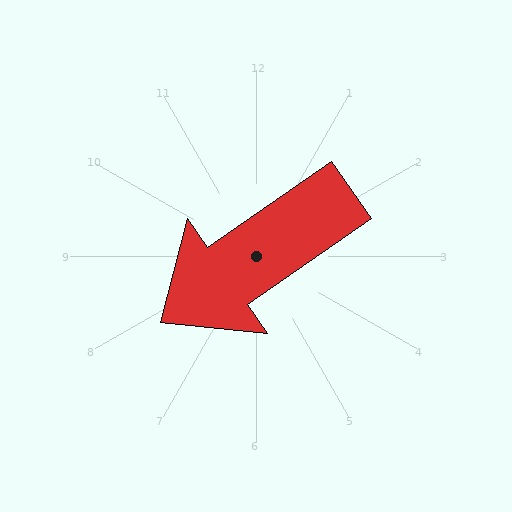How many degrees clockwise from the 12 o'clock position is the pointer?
Approximately 235 degrees.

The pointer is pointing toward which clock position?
Roughly 8 o'clock.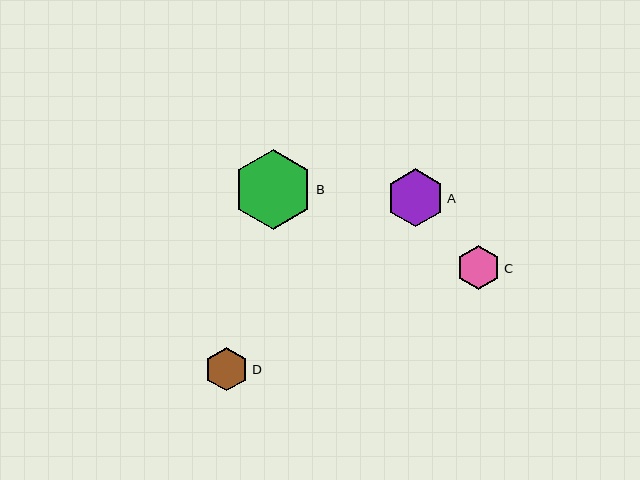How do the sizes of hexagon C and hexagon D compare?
Hexagon C and hexagon D are approximately the same size.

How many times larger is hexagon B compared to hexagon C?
Hexagon B is approximately 1.8 times the size of hexagon C.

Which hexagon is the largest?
Hexagon B is the largest with a size of approximately 80 pixels.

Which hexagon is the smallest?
Hexagon D is the smallest with a size of approximately 44 pixels.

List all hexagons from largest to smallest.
From largest to smallest: B, A, C, D.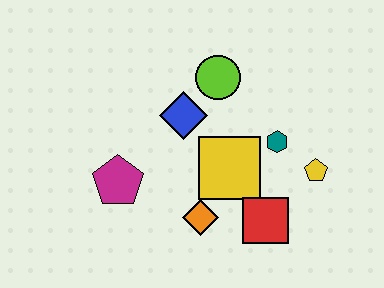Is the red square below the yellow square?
Yes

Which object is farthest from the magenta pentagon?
The yellow pentagon is farthest from the magenta pentagon.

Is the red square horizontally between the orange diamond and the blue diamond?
No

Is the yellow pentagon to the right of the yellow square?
Yes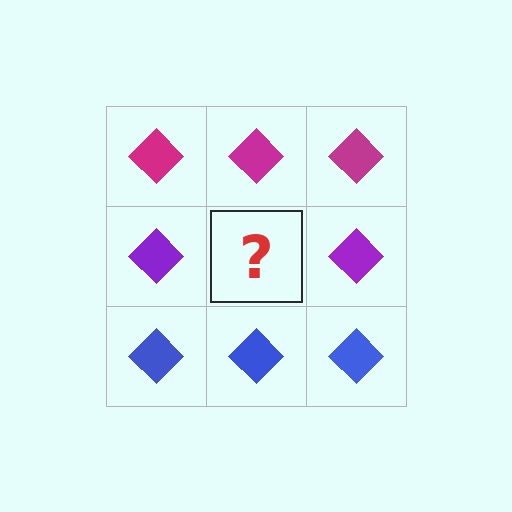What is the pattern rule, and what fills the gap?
The rule is that each row has a consistent color. The gap should be filled with a purple diamond.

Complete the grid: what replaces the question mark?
The question mark should be replaced with a purple diamond.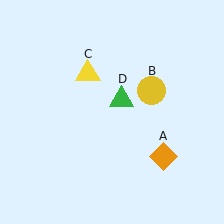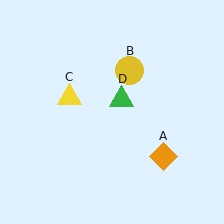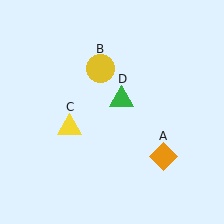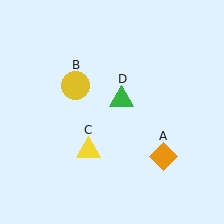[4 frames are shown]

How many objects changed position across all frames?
2 objects changed position: yellow circle (object B), yellow triangle (object C).